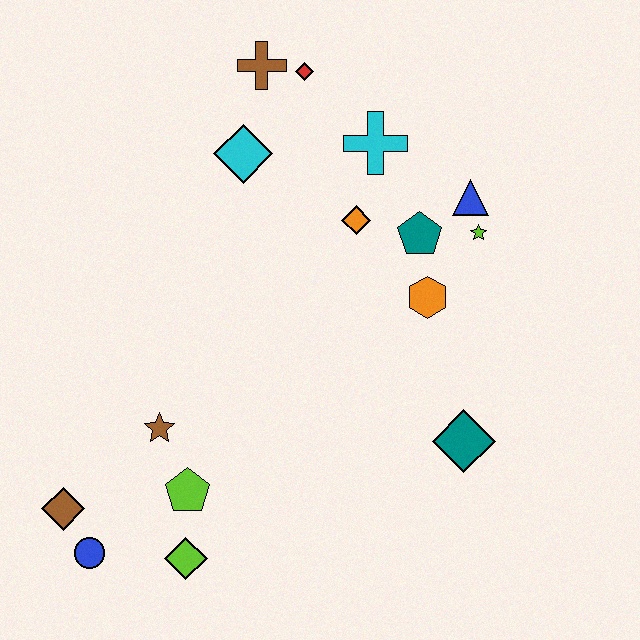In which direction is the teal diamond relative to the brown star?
The teal diamond is to the right of the brown star.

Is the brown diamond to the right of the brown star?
No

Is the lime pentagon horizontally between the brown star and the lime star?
Yes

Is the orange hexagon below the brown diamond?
No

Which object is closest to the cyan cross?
The orange diamond is closest to the cyan cross.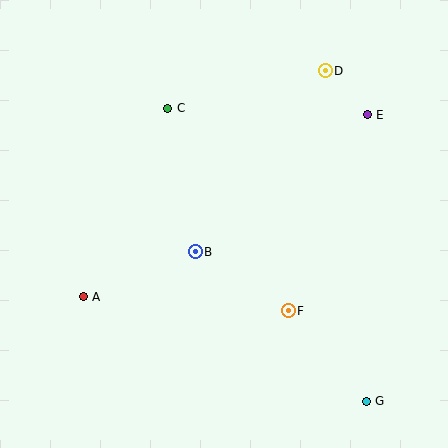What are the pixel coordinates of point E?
Point E is at (367, 115).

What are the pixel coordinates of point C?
Point C is at (168, 108).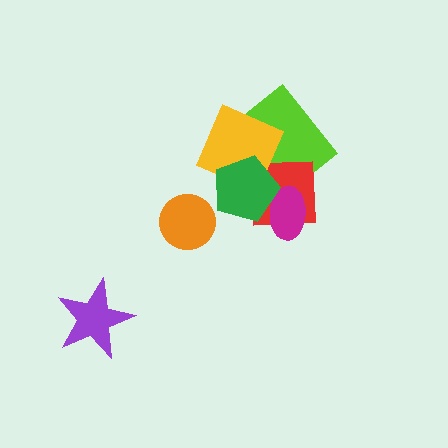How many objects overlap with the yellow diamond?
3 objects overlap with the yellow diamond.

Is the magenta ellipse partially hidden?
Yes, it is partially covered by another shape.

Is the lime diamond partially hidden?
Yes, it is partially covered by another shape.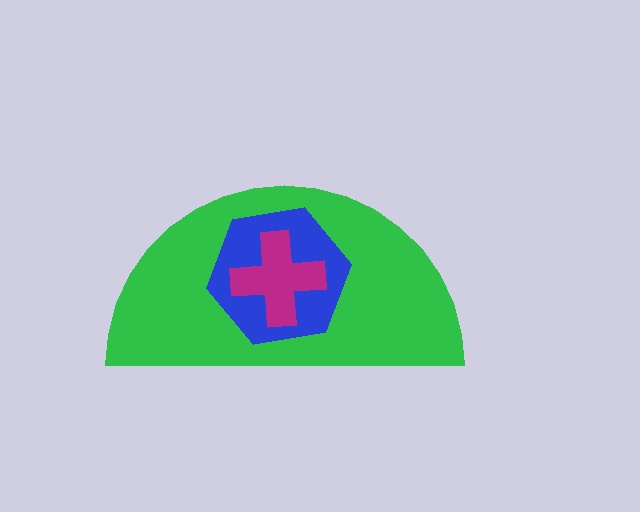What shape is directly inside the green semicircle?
The blue hexagon.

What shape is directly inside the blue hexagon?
The magenta cross.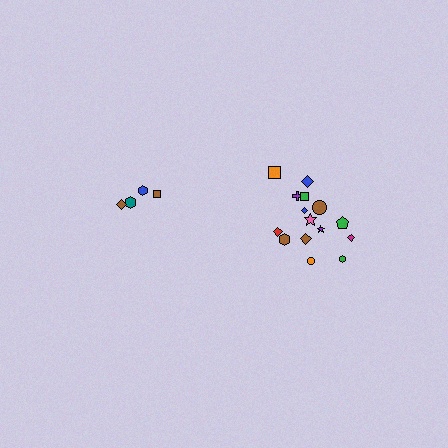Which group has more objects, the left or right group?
The right group.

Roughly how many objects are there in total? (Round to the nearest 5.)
Roughly 20 objects in total.